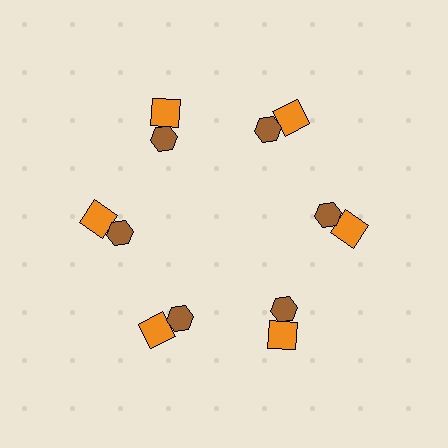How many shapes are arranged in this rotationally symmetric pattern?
There are 12 shapes, arranged in 6 groups of 2.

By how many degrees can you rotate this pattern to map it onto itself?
The pattern maps onto itself every 60 degrees of rotation.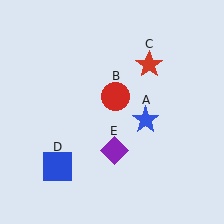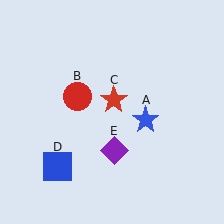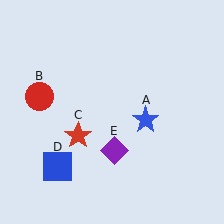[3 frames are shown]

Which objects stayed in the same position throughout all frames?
Blue star (object A) and blue square (object D) and purple diamond (object E) remained stationary.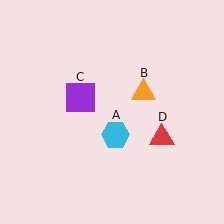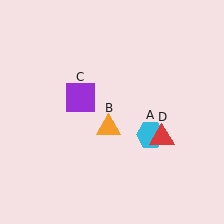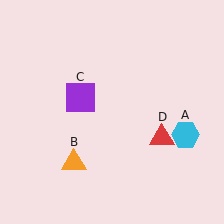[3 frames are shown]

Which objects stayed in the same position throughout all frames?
Purple square (object C) and red triangle (object D) remained stationary.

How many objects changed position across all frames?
2 objects changed position: cyan hexagon (object A), orange triangle (object B).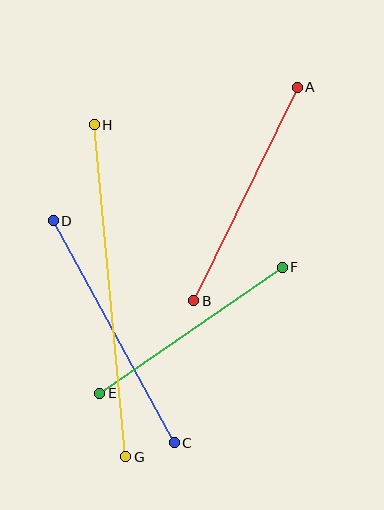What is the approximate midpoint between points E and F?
The midpoint is at approximately (191, 330) pixels.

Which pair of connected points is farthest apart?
Points G and H are farthest apart.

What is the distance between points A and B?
The distance is approximately 237 pixels.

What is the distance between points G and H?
The distance is approximately 333 pixels.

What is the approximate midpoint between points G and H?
The midpoint is at approximately (110, 291) pixels.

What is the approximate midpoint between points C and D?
The midpoint is at approximately (114, 332) pixels.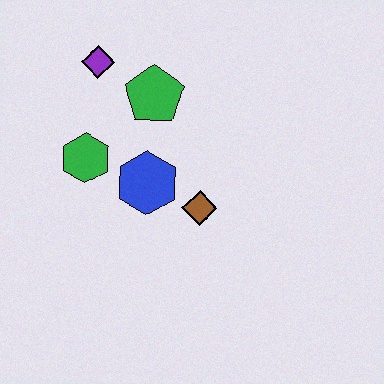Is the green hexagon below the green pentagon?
Yes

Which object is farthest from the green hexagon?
The brown diamond is farthest from the green hexagon.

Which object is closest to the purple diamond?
The green pentagon is closest to the purple diamond.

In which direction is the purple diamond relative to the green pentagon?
The purple diamond is to the left of the green pentagon.